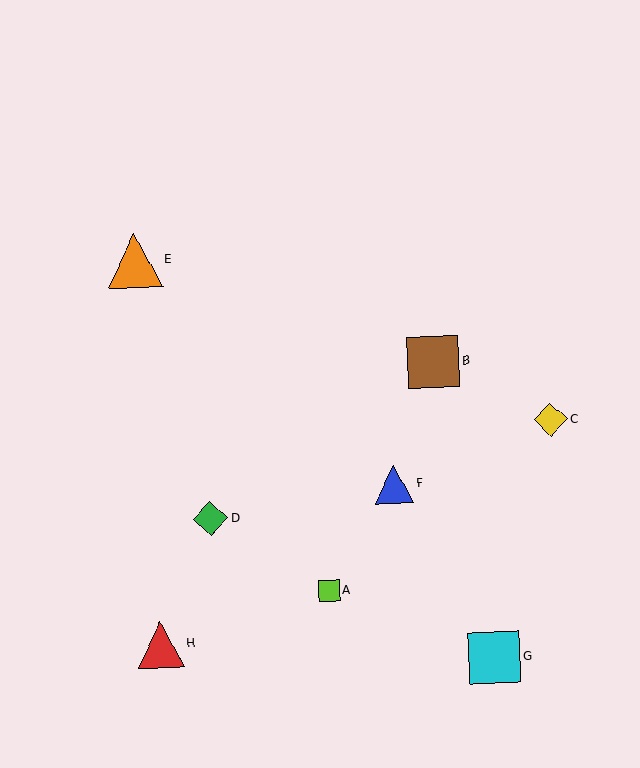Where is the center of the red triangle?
The center of the red triangle is at (161, 645).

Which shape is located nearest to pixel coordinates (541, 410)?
The yellow diamond (labeled C) at (550, 420) is nearest to that location.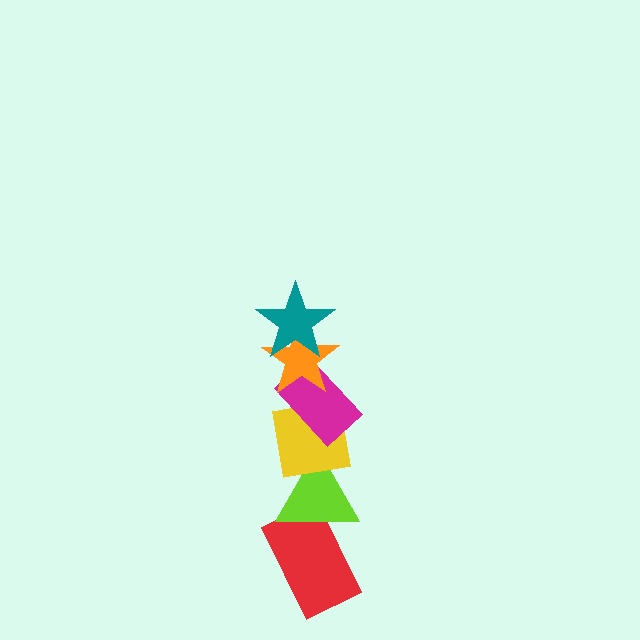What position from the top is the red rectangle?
The red rectangle is 6th from the top.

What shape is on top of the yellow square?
The magenta rectangle is on top of the yellow square.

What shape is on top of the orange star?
The teal star is on top of the orange star.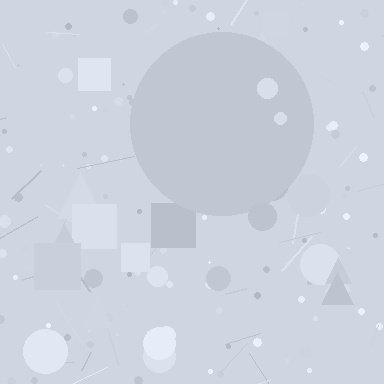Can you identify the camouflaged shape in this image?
The camouflaged shape is a circle.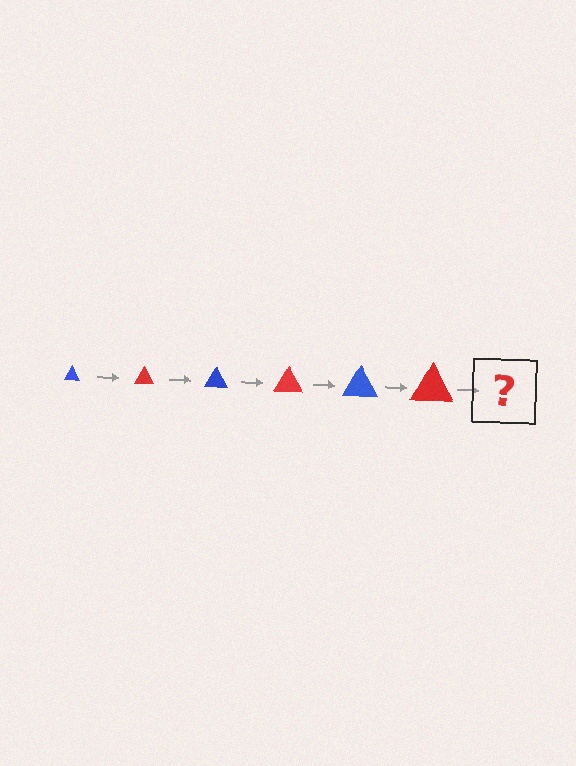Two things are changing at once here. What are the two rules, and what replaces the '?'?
The two rules are that the triangle grows larger each step and the color cycles through blue and red. The '?' should be a blue triangle, larger than the previous one.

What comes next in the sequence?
The next element should be a blue triangle, larger than the previous one.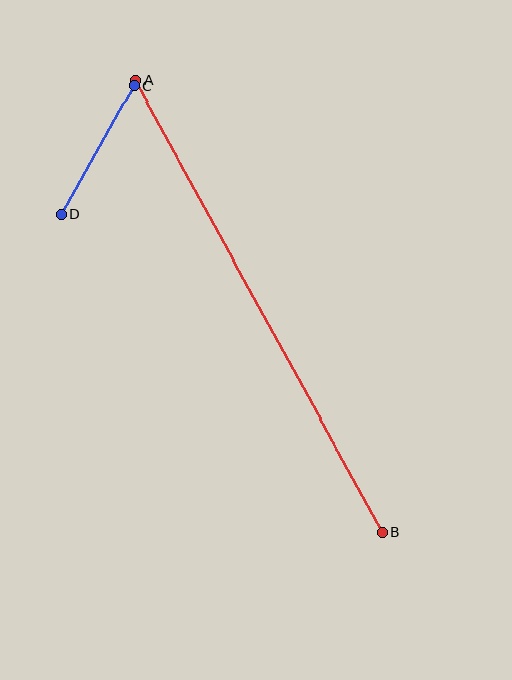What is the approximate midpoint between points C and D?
The midpoint is at approximately (98, 150) pixels.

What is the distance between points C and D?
The distance is approximately 147 pixels.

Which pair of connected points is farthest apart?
Points A and B are farthest apart.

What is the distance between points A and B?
The distance is approximately 515 pixels.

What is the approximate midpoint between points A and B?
The midpoint is at approximately (259, 306) pixels.